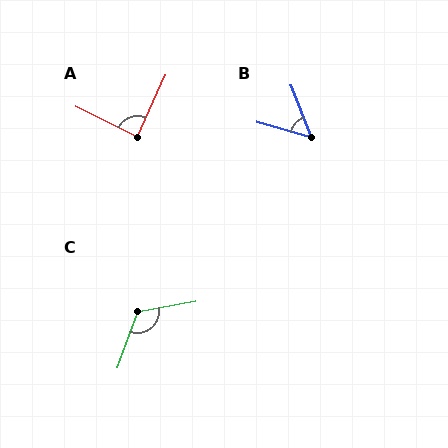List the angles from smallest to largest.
B (53°), A (88°), C (121°).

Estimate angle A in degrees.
Approximately 88 degrees.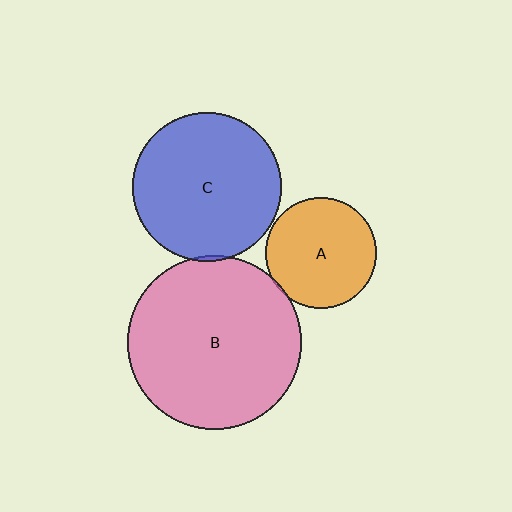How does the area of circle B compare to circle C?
Approximately 1.4 times.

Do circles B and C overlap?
Yes.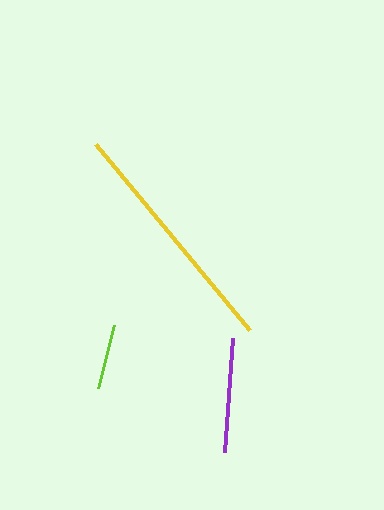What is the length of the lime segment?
The lime segment is approximately 66 pixels long.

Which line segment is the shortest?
The lime line is the shortest at approximately 66 pixels.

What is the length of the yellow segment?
The yellow segment is approximately 242 pixels long.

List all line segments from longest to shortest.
From longest to shortest: yellow, purple, lime.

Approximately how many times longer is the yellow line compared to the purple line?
The yellow line is approximately 2.1 times the length of the purple line.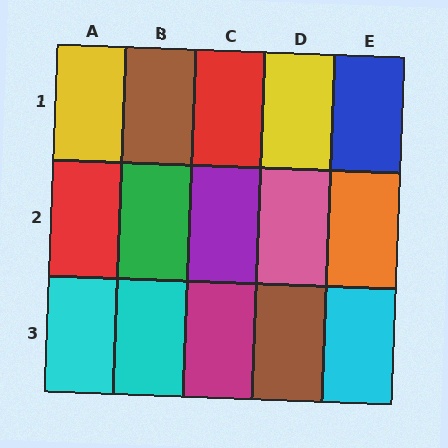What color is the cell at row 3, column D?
Brown.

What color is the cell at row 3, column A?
Cyan.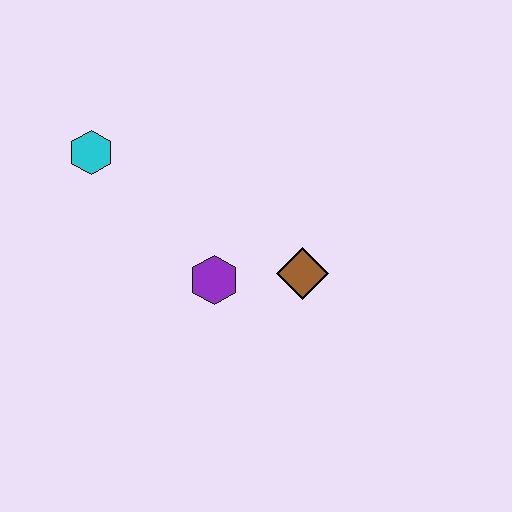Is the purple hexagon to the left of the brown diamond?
Yes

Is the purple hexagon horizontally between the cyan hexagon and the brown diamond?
Yes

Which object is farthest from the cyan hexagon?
The brown diamond is farthest from the cyan hexagon.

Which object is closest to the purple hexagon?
The brown diamond is closest to the purple hexagon.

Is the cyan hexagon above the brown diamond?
Yes